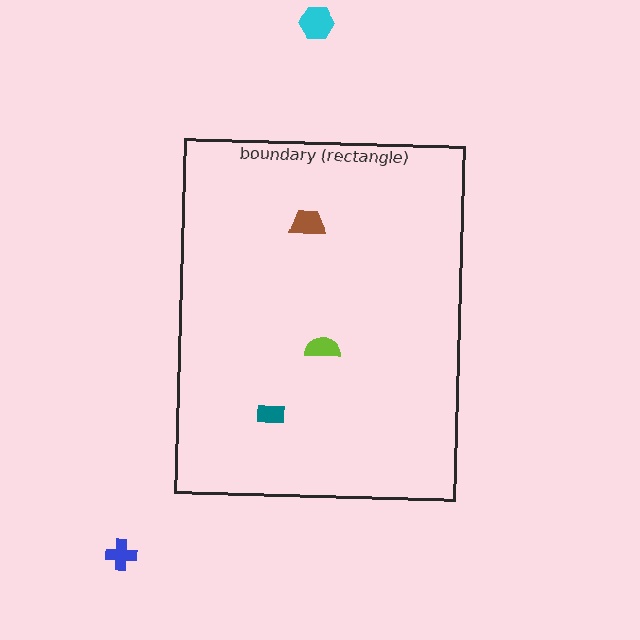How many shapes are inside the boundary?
3 inside, 2 outside.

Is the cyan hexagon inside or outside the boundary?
Outside.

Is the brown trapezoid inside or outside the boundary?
Inside.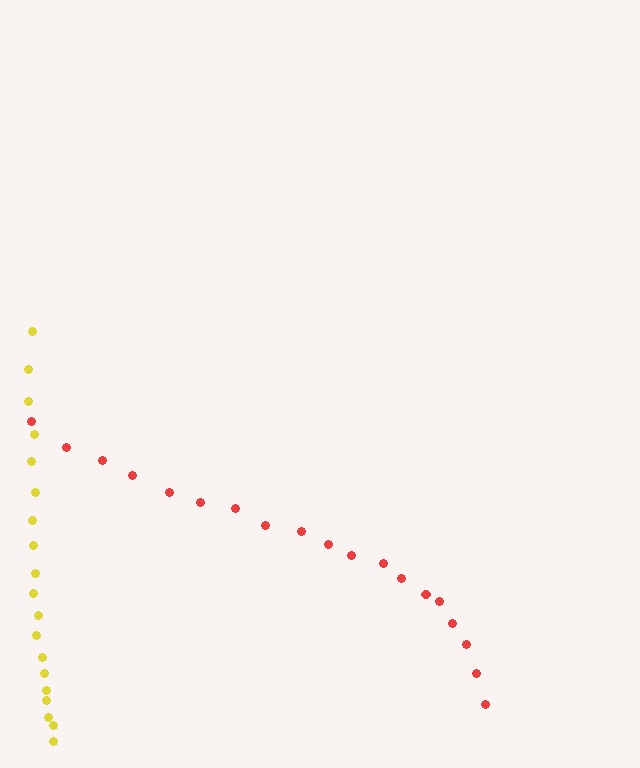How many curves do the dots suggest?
There are 2 distinct paths.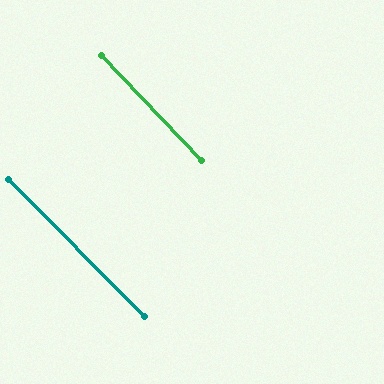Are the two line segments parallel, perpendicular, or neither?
Parallel — their directions differ by only 1.1°.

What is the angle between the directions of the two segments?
Approximately 1 degree.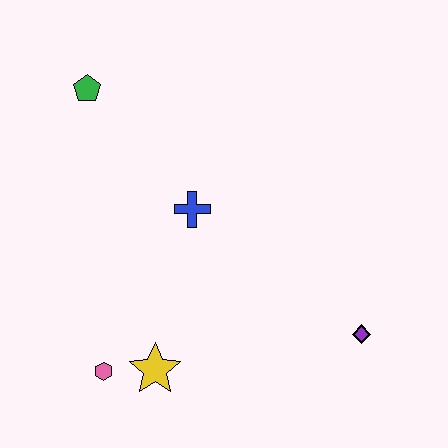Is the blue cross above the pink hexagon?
Yes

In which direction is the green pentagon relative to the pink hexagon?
The green pentagon is above the pink hexagon.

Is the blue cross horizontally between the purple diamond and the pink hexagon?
Yes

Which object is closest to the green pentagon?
The blue cross is closest to the green pentagon.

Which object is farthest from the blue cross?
The purple diamond is farthest from the blue cross.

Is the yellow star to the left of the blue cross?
Yes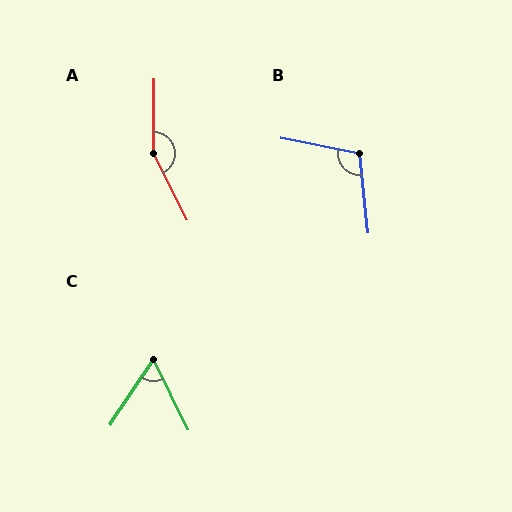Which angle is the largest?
A, at approximately 153 degrees.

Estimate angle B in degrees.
Approximately 108 degrees.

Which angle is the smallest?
C, at approximately 59 degrees.